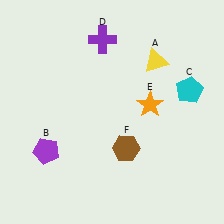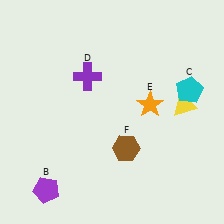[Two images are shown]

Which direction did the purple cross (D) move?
The purple cross (D) moved down.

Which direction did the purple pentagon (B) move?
The purple pentagon (B) moved down.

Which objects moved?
The objects that moved are: the yellow triangle (A), the purple pentagon (B), the purple cross (D).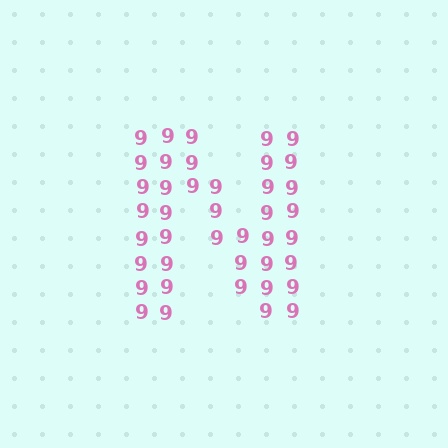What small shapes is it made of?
It is made of small digit 9's.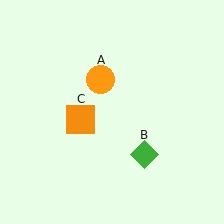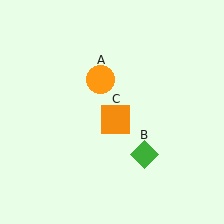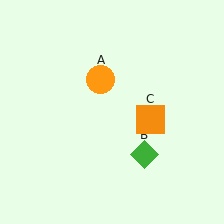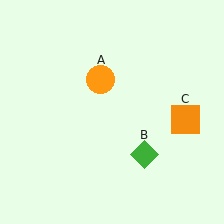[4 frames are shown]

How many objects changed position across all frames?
1 object changed position: orange square (object C).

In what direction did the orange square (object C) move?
The orange square (object C) moved right.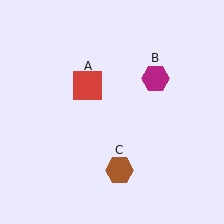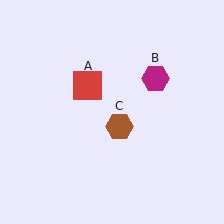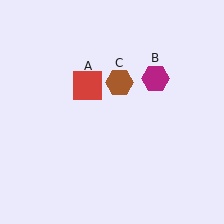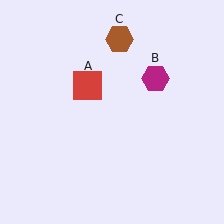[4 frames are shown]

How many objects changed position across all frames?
1 object changed position: brown hexagon (object C).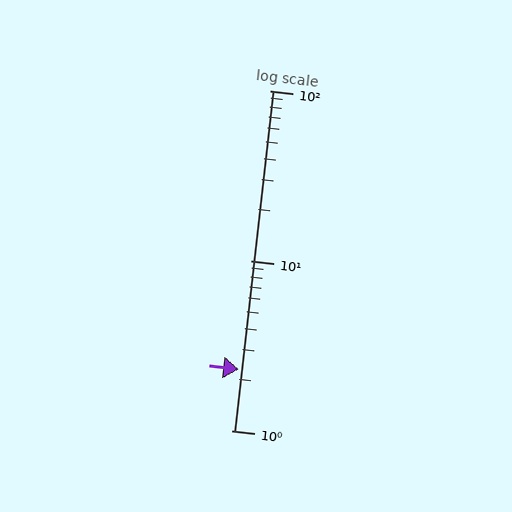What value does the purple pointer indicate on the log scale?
The pointer indicates approximately 2.3.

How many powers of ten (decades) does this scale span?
The scale spans 2 decades, from 1 to 100.